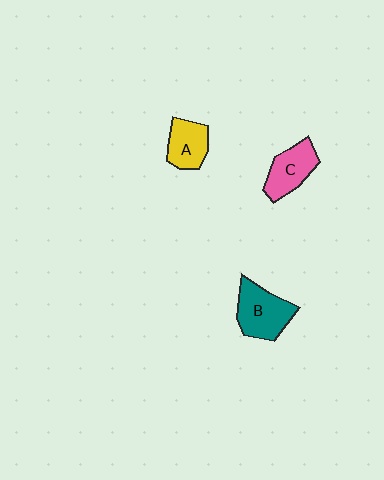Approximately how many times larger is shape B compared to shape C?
Approximately 1.2 times.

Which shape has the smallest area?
Shape A (yellow).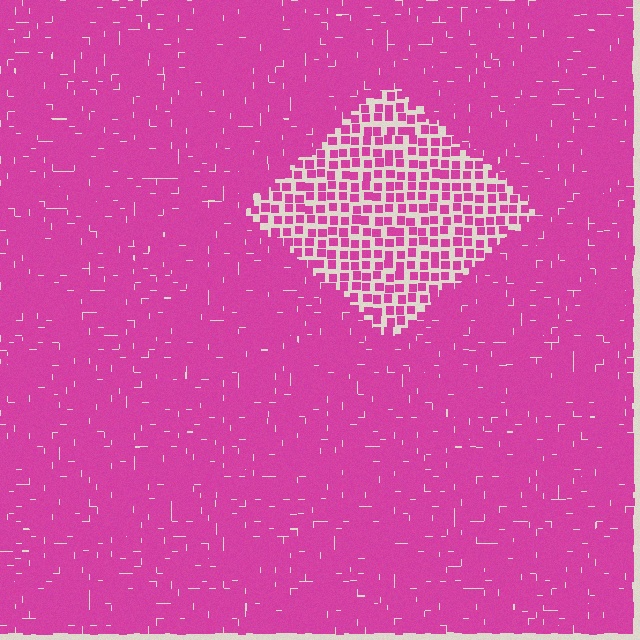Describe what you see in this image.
The image contains small magenta elements arranged at two different densities. A diamond-shaped region is visible where the elements are less densely packed than the surrounding area.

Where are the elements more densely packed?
The elements are more densely packed outside the diamond boundary.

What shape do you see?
I see a diamond.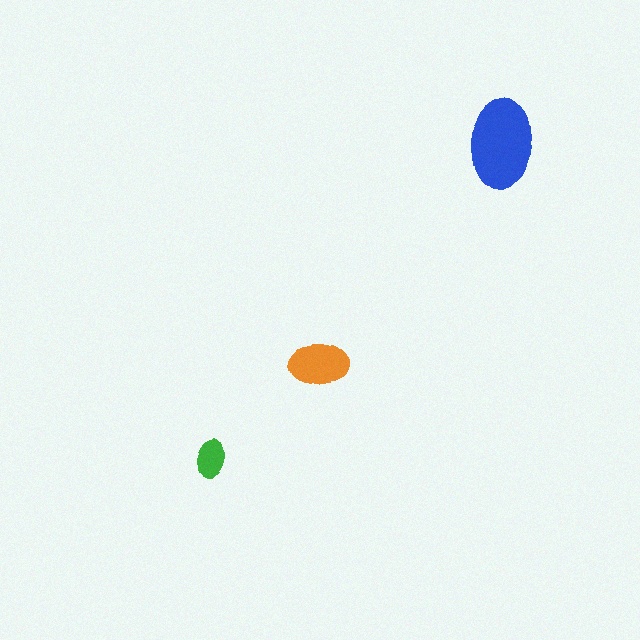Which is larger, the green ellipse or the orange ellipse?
The orange one.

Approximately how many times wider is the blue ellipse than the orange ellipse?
About 1.5 times wider.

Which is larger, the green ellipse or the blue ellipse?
The blue one.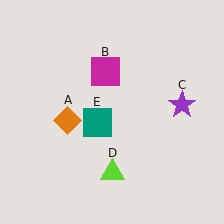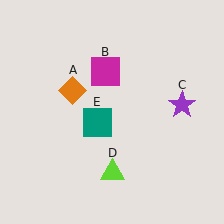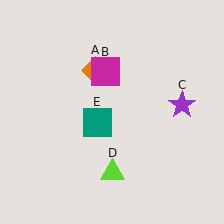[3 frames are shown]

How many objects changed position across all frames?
1 object changed position: orange diamond (object A).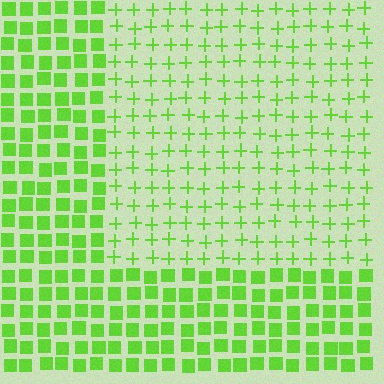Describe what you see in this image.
The image is filled with small lime elements arranged in a uniform grid. A rectangle-shaped region contains plus signs, while the surrounding area contains squares. The boundary is defined purely by the change in element shape.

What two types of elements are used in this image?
The image uses plus signs inside the rectangle region and squares outside it.